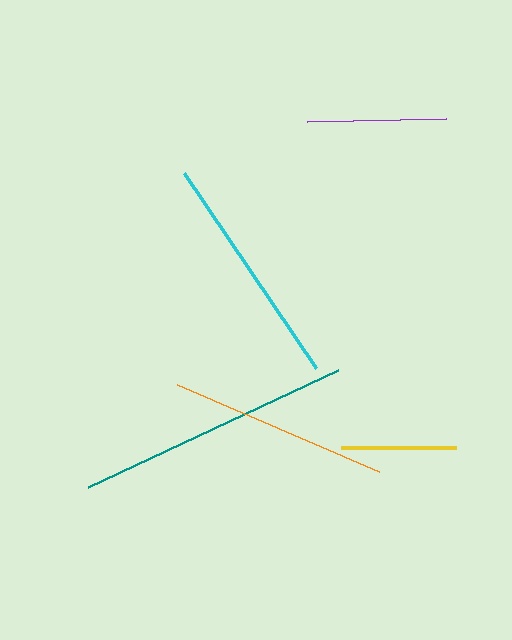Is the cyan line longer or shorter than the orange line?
The cyan line is longer than the orange line.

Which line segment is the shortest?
The yellow line is the shortest at approximately 115 pixels.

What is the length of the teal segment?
The teal segment is approximately 276 pixels long.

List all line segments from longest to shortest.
From longest to shortest: teal, cyan, orange, purple, yellow.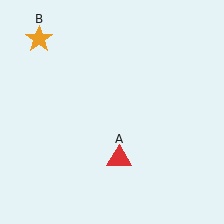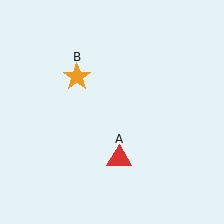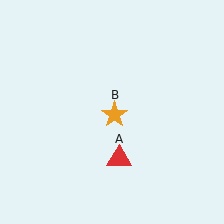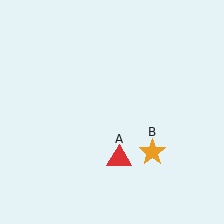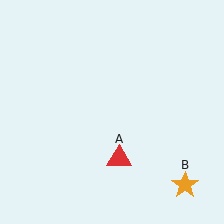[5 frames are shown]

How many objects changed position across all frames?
1 object changed position: orange star (object B).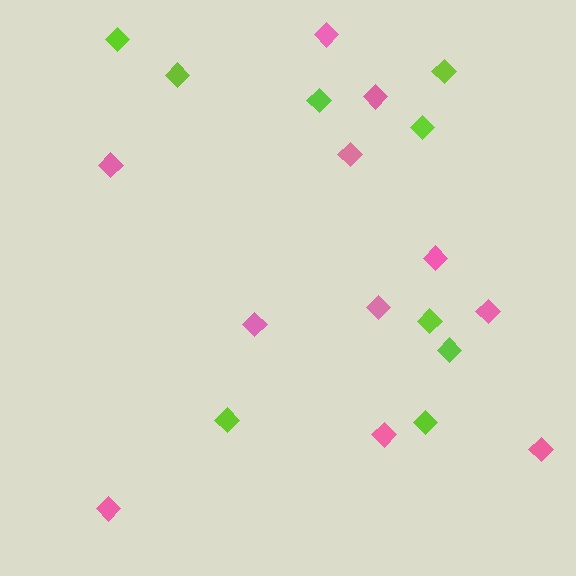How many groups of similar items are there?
There are 2 groups: one group of pink diamonds (11) and one group of lime diamonds (9).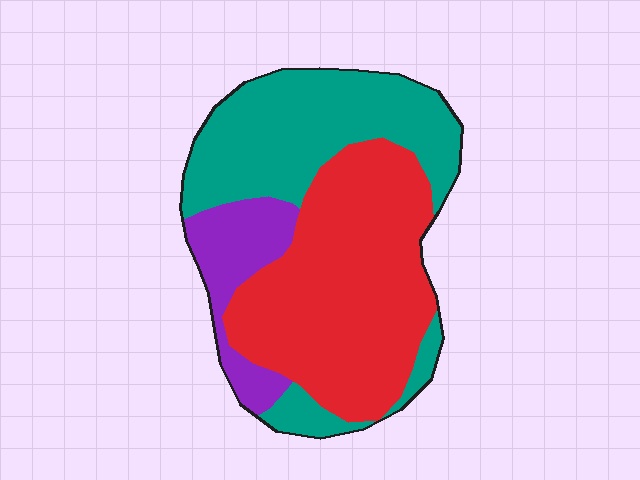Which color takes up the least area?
Purple, at roughly 15%.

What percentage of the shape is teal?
Teal covers 38% of the shape.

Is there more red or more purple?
Red.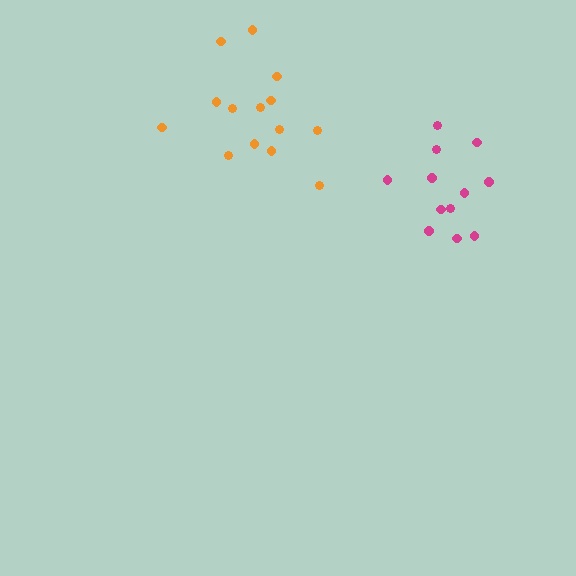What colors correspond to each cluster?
The clusters are colored: orange, magenta.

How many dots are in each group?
Group 1: 14 dots, Group 2: 12 dots (26 total).